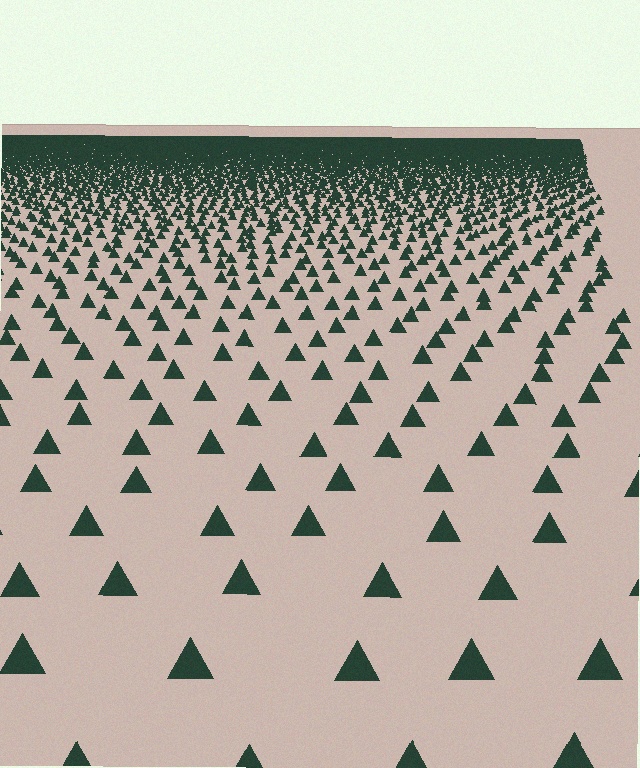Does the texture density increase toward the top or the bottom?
Density increases toward the top.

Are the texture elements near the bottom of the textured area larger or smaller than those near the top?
Larger. Near the bottom, elements are closer to the viewer and appear at a bigger on-screen size.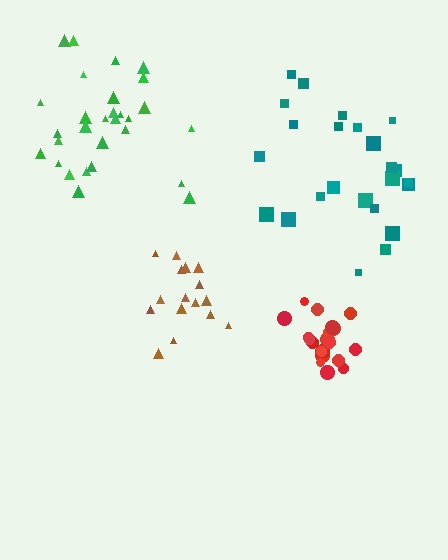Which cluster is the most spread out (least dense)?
Teal.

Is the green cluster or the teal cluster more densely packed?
Green.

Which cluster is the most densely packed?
Brown.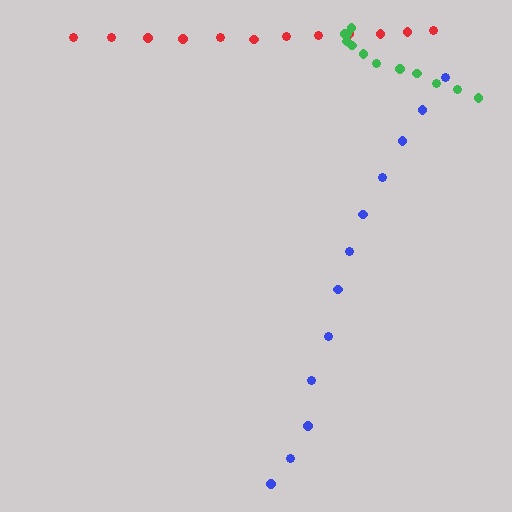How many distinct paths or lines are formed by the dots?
There are 3 distinct paths.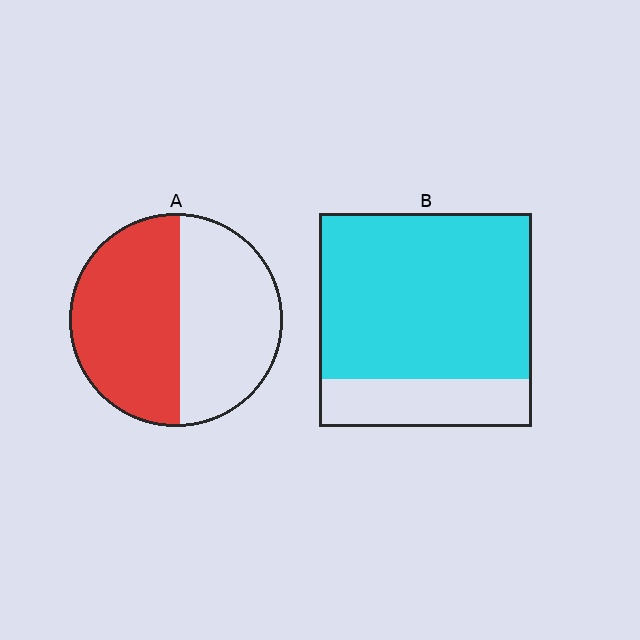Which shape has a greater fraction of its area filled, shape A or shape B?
Shape B.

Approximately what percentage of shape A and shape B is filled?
A is approximately 50% and B is approximately 80%.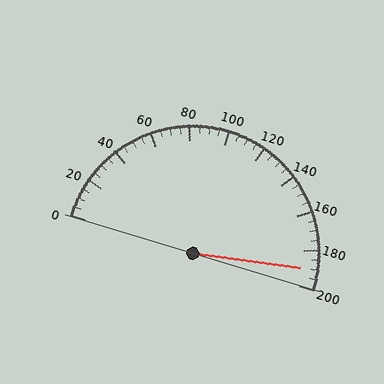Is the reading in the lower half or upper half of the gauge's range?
The reading is in the upper half of the range (0 to 200).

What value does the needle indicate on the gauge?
The needle indicates approximately 190.